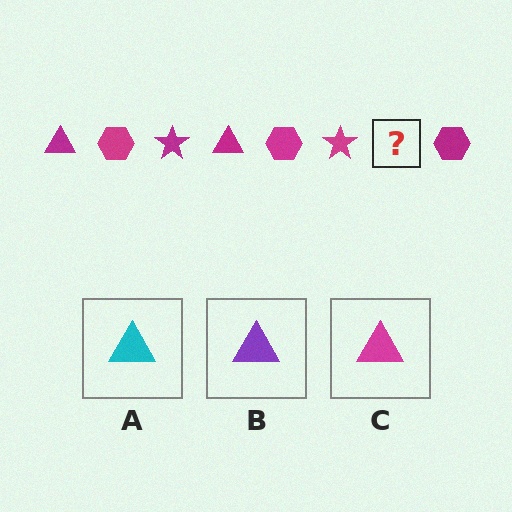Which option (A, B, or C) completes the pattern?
C.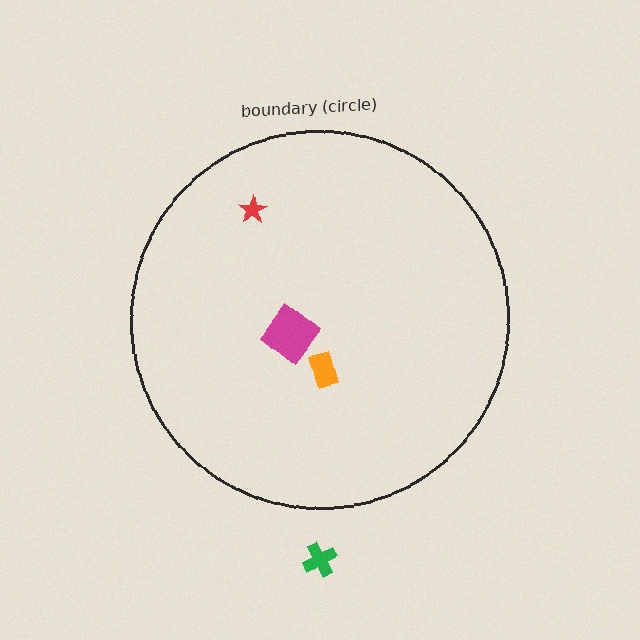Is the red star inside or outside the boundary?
Inside.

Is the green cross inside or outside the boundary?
Outside.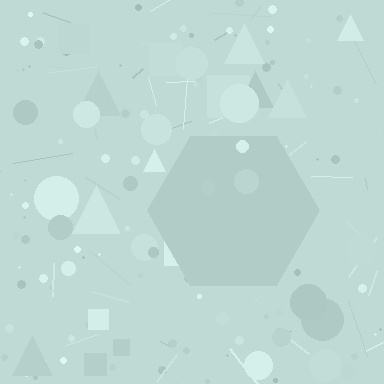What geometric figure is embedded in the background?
A hexagon is embedded in the background.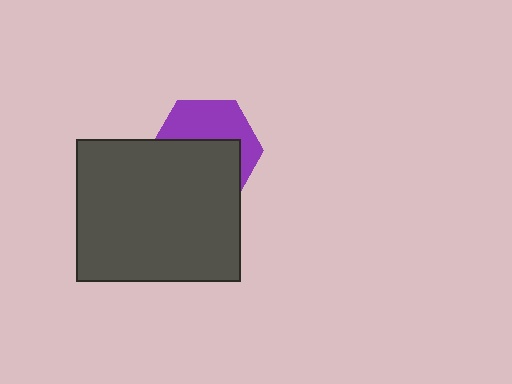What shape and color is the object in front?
The object in front is a dark gray rectangle.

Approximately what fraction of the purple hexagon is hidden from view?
Roughly 56% of the purple hexagon is hidden behind the dark gray rectangle.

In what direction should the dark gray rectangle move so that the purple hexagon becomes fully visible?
The dark gray rectangle should move down. That is the shortest direction to clear the overlap and leave the purple hexagon fully visible.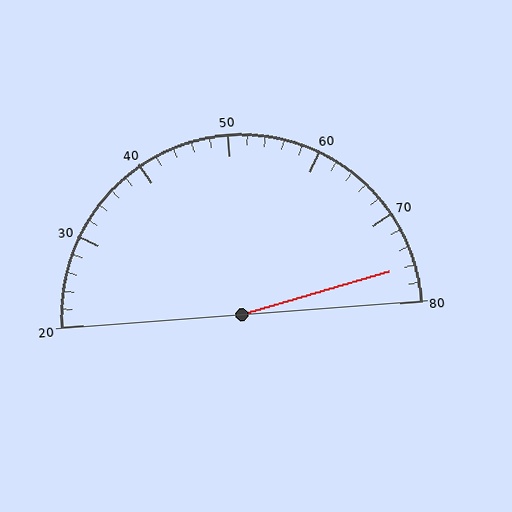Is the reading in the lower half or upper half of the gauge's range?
The reading is in the upper half of the range (20 to 80).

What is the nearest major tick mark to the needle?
The nearest major tick mark is 80.